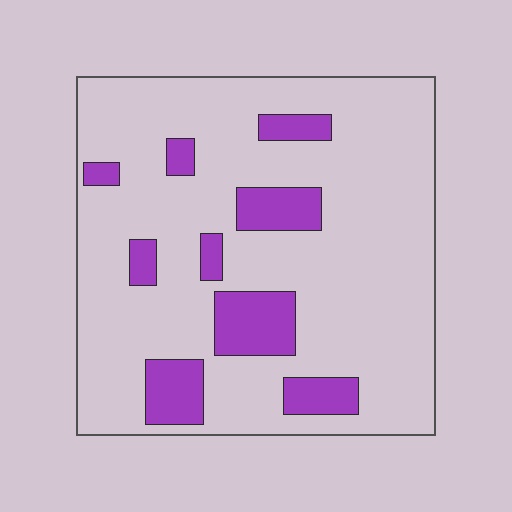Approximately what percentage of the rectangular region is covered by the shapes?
Approximately 15%.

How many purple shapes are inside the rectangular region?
9.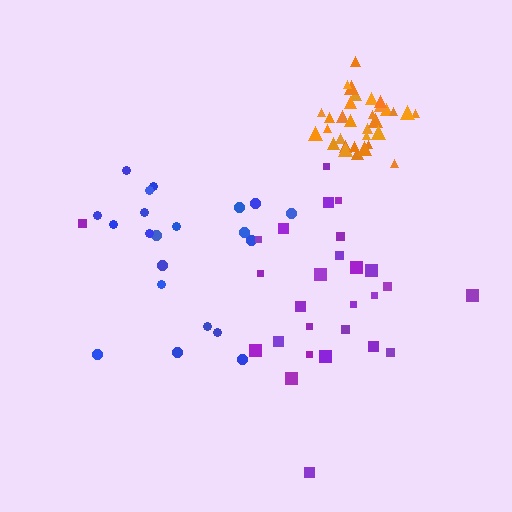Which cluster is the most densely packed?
Orange.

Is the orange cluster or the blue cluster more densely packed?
Orange.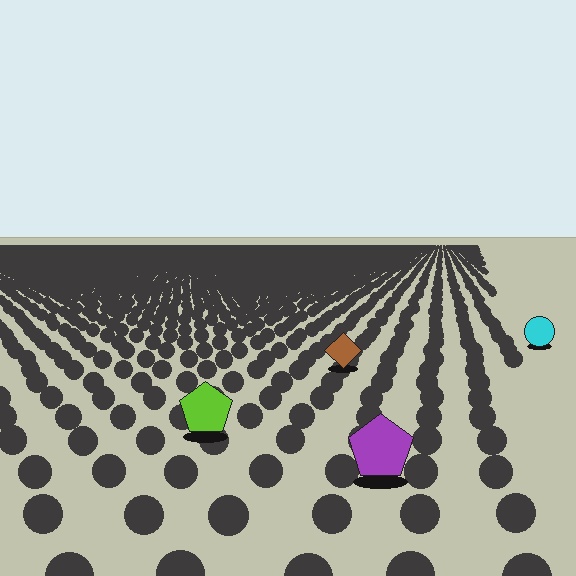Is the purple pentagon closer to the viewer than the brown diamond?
Yes. The purple pentagon is closer — you can tell from the texture gradient: the ground texture is coarser near it.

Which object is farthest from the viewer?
The cyan circle is farthest from the viewer. It appears smaller and the ground texture around it is denser.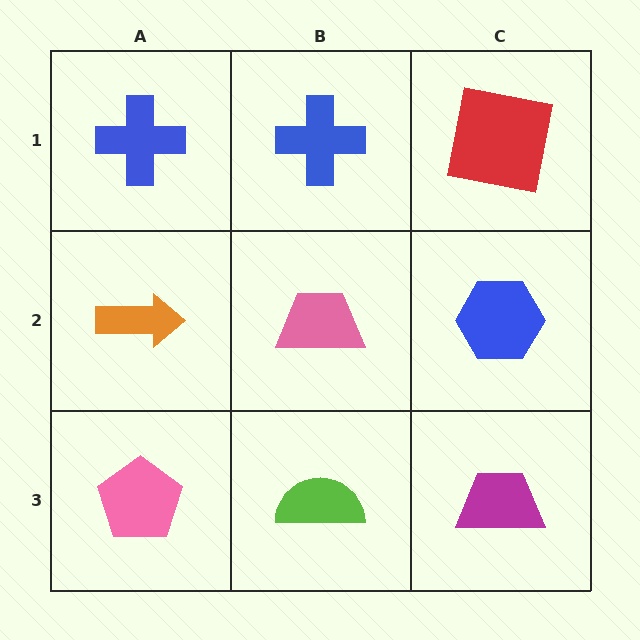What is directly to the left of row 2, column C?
A pink trapezoid.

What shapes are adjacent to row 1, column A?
An orange arrow (row 2, column A), a blue cross (row 1, column B).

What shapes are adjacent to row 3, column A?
An orange arrow (row 2, column A), a lime semicircle (row 3, column B).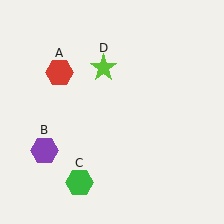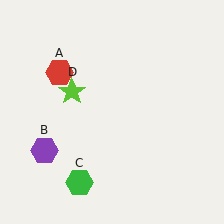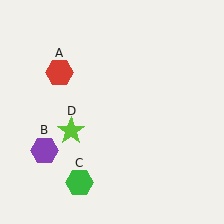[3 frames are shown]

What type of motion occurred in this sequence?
The lime star (object D) rotated counterclockwise around the center of the scene.